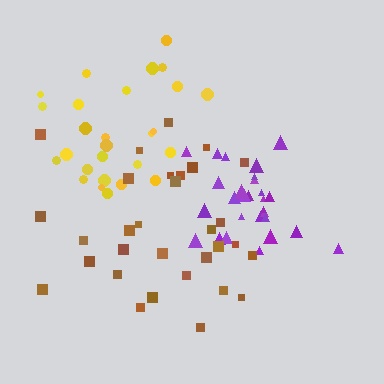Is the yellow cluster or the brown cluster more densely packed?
Yellow.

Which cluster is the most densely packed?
Purple.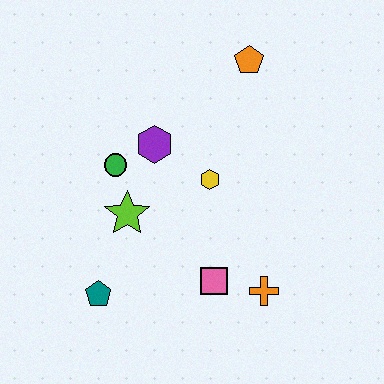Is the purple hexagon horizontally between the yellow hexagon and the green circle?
Yes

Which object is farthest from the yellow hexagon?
The teal pentagon is farthest from the yellow hexagon.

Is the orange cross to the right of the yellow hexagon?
Yes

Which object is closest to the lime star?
The green circle is closest to the lime star.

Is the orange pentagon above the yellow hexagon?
Yes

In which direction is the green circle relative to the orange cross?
The green circle is to the left of the orange cross.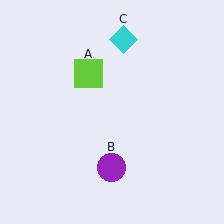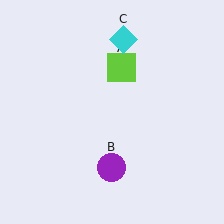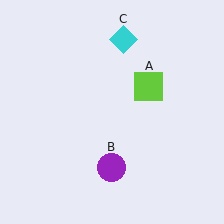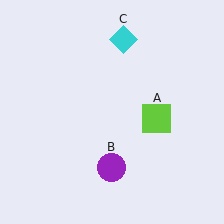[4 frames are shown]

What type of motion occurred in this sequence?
The lime square (object A) rotated clockwise around the center of the scene.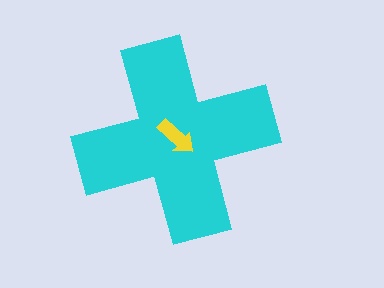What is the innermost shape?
The yellow arrow.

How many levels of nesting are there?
2.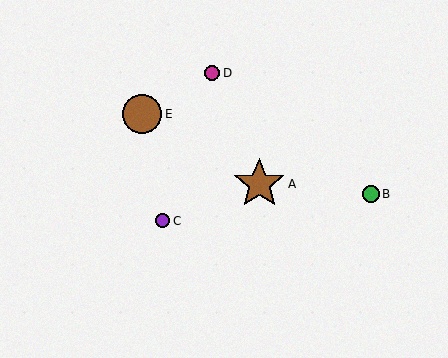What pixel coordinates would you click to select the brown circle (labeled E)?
Click at (142, 114) to select the brown circle E.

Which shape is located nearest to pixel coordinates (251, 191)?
The brown star (labeled A) at (259, 184) is nearest to that location.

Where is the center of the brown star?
The center of the brown star is at (259, 184).